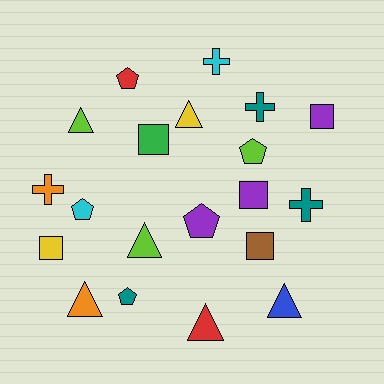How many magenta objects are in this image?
There are no magenta objects.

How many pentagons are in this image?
There are 5 pentagons.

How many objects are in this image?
There are 20 objects.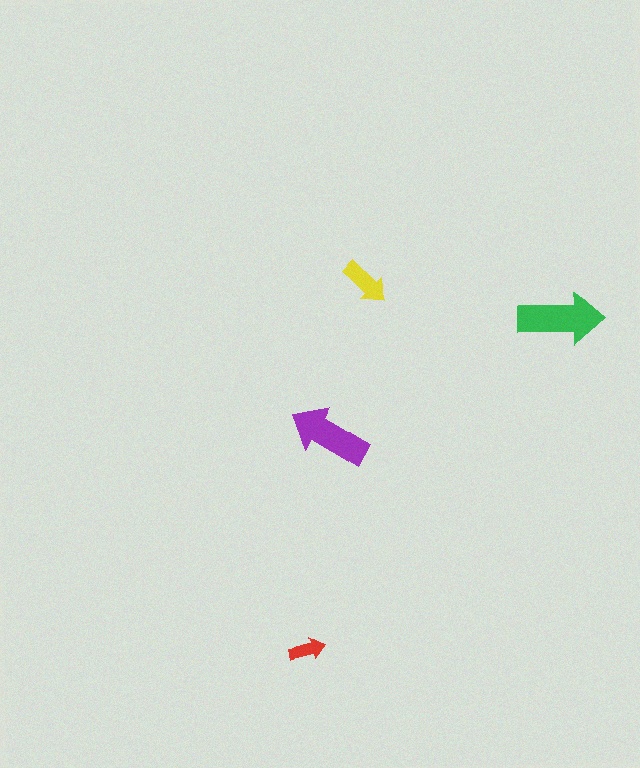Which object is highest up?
The yellow arrow is topmost.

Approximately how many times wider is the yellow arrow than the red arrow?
About 1.5 times wider.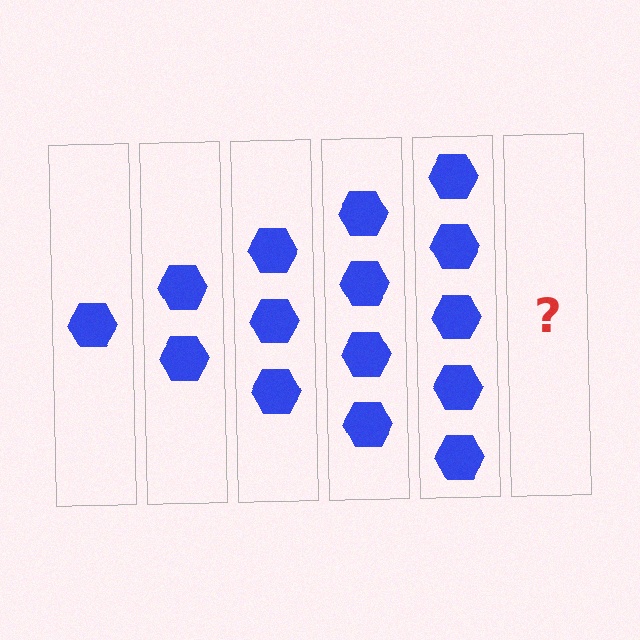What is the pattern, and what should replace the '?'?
The pattern is that each step adds one more hexagon. The '?' should be 6 hexagons.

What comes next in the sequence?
The next element should be 6 hexagons.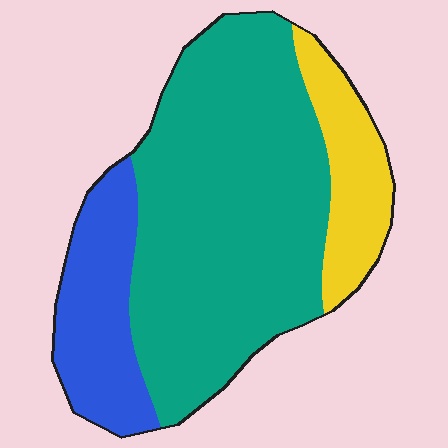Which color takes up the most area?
Teal, at roughly 65%.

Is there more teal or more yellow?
Teal.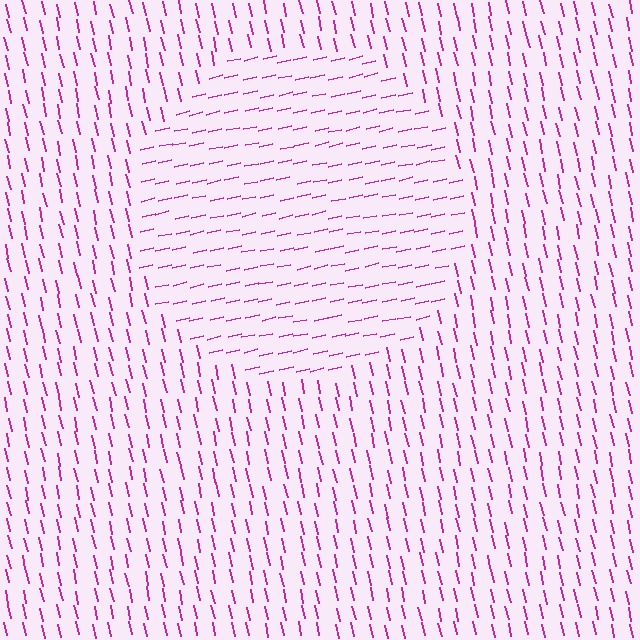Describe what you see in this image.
The image is filled with small magenta line segments. A circle region in the image has lines oriented differently from the surrounding lines, creating a visible texture boundary.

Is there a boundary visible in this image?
Yes, there is a texture boundary formed by a change in line orientation.